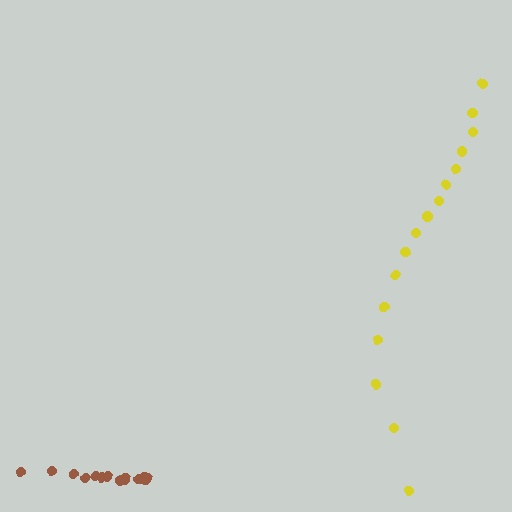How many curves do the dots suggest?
There are 2 distinct paths.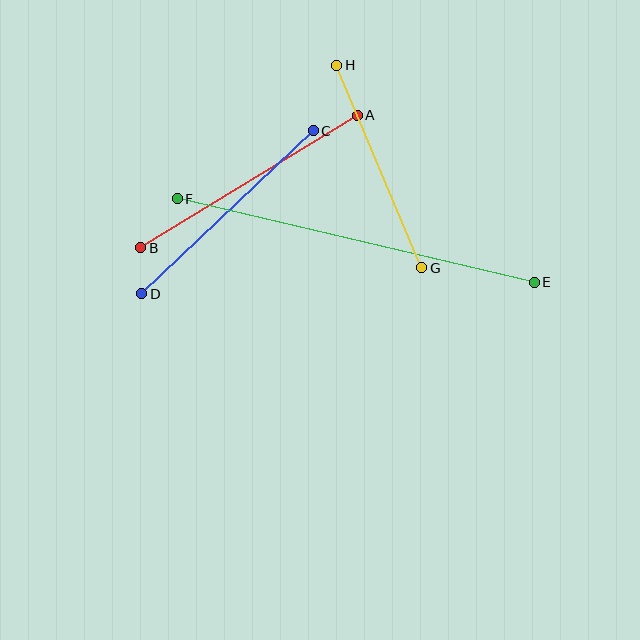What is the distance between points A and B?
The distance is approximately 254 pixels.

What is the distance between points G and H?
The distance is approximately 220 pixels.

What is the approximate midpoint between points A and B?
The midpoint is at approximately (249, 182) pixels.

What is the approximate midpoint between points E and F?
The midpoint is at approximately (356, 241) pixels.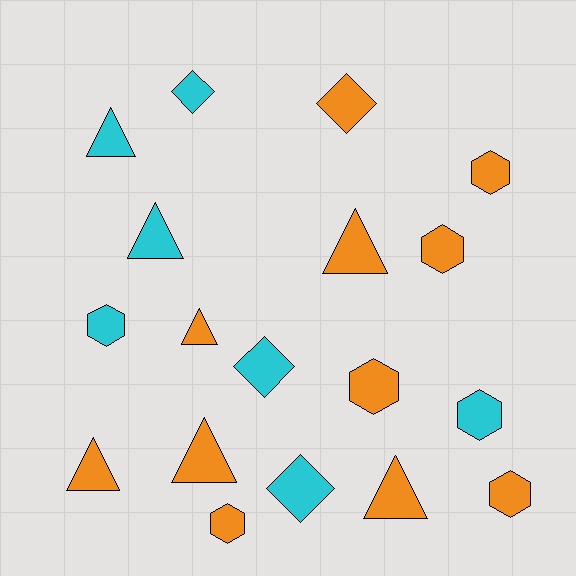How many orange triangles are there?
There are 5 orange triangles.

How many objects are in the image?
There are 18 objects.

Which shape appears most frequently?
Hexagon, with 7 objects.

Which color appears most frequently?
Orange, with 11 objects.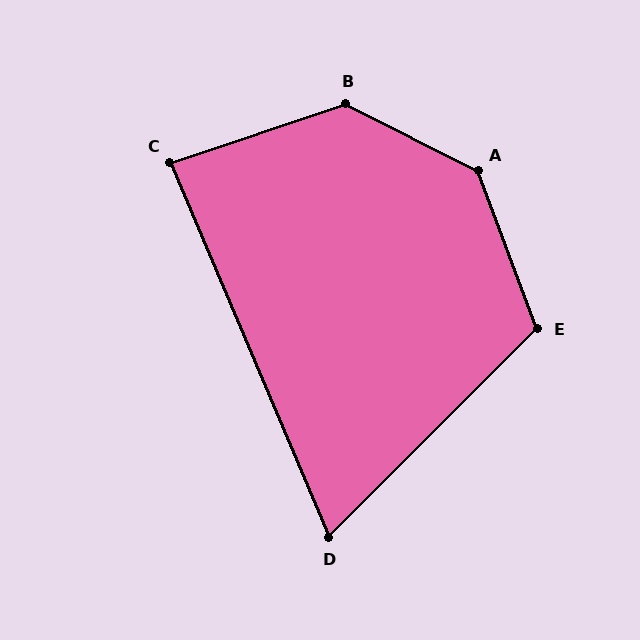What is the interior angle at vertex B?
Approximately 135 degrees (obtuse).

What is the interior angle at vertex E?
Approximately 114 degrees (obtuse).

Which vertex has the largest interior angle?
A, at approximately 137 degrees.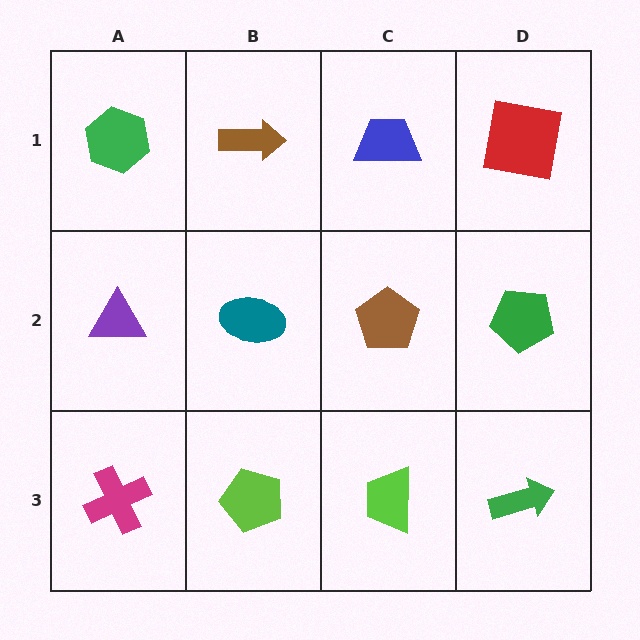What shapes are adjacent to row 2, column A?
A green hexagon (row 1, column A), a magenta cross (row 3, column A), a teal ellipse (row 2, column B).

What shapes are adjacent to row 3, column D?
A green pentagon (row 2, column D), a lime trapezoid (row 3, column C).